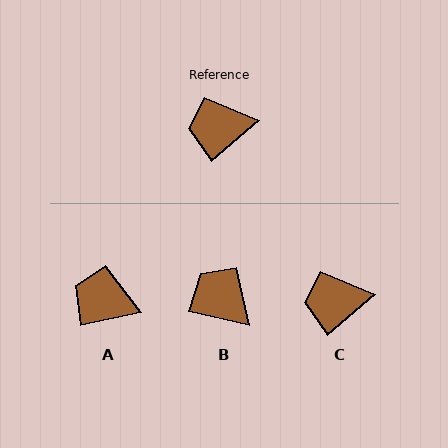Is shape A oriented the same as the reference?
No, it is off by about 29 degrees.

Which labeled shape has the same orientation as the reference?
C.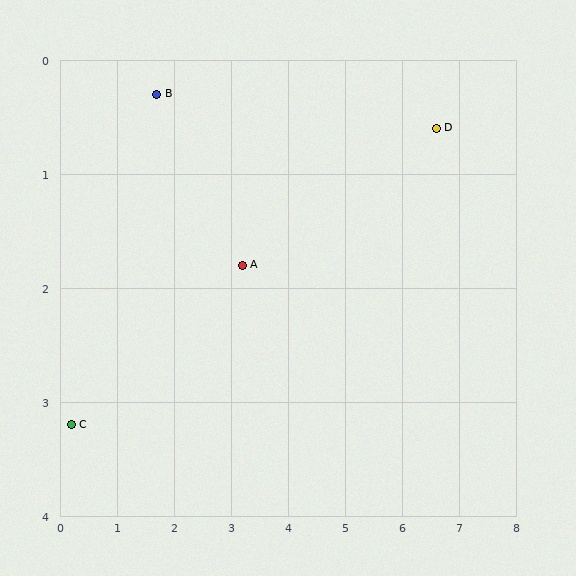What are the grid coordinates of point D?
Point D is at approximately (6.6, 0.6).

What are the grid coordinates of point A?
Point A is at approximately (3.2, 1.8).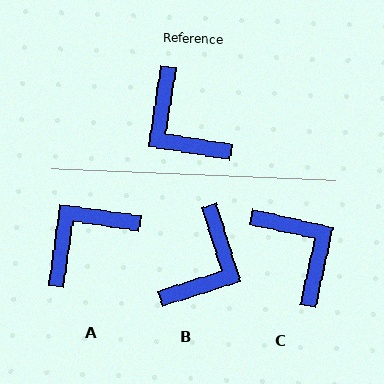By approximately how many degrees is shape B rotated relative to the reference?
Approximately 116 degrees counter-clockwise.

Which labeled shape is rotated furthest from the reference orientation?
C, about 177 degrees away.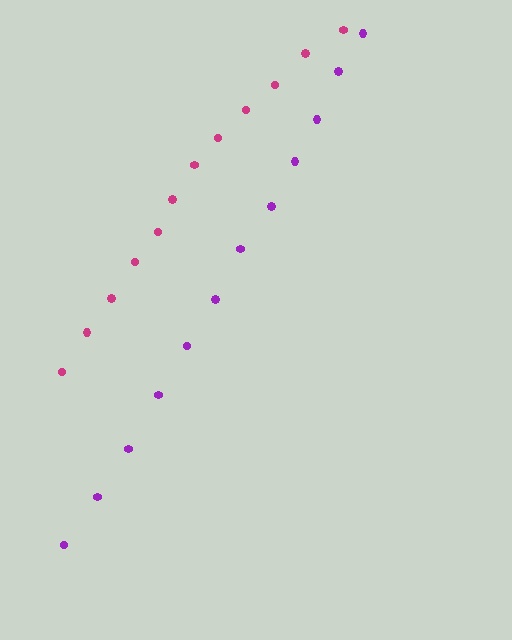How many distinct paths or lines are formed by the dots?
There are 2 distinct paths.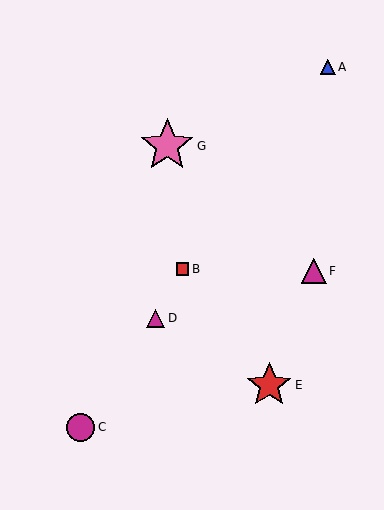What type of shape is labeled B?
Shape B is a red square.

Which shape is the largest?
The pink star (labeled G) is the largest.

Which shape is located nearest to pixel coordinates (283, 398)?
The red star (labeled E) at (269, 385) is nearest to that location.